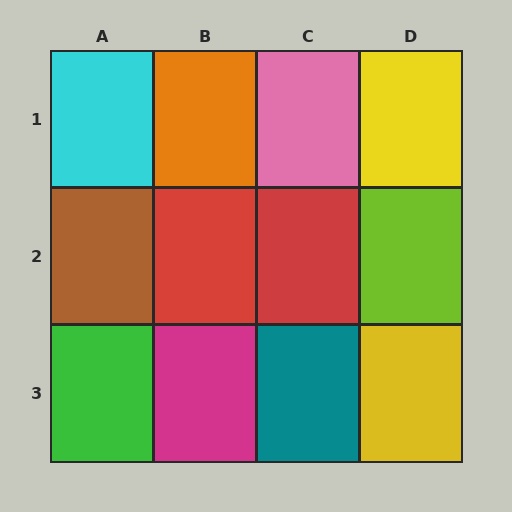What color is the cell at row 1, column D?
Yellow.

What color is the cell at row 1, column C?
Pink.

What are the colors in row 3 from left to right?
Green, magenta, teal, yellow.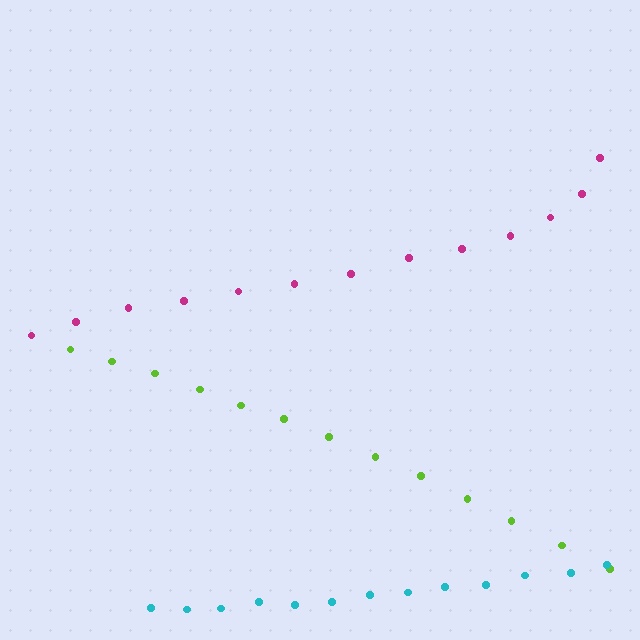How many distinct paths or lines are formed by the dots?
There are 3 distinct paths.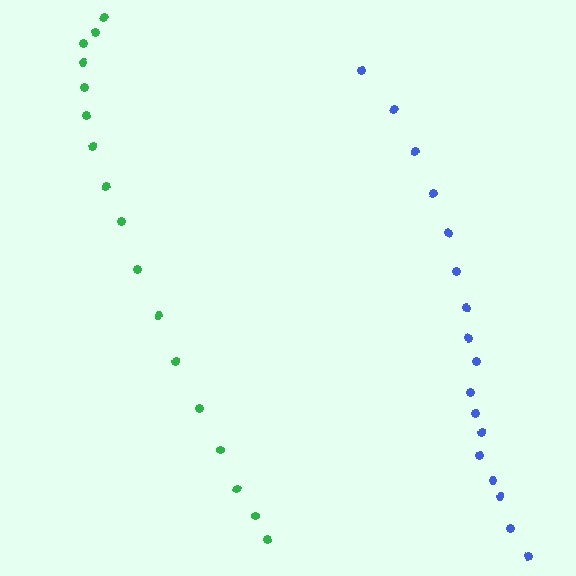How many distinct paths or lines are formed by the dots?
There are 2 distinct paths.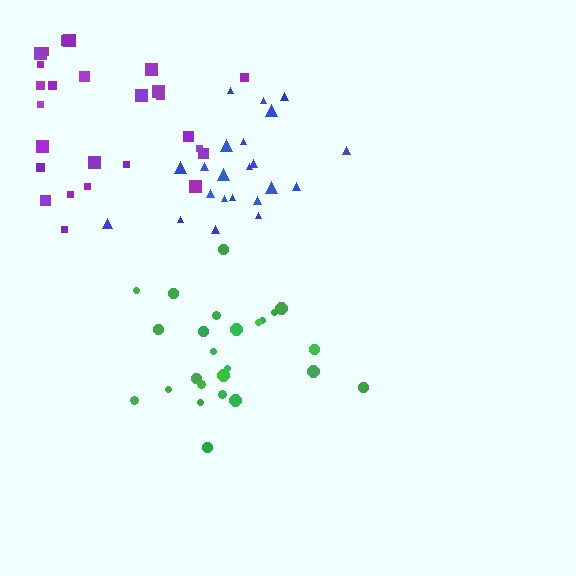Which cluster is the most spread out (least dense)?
Purple.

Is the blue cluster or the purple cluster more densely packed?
Blue.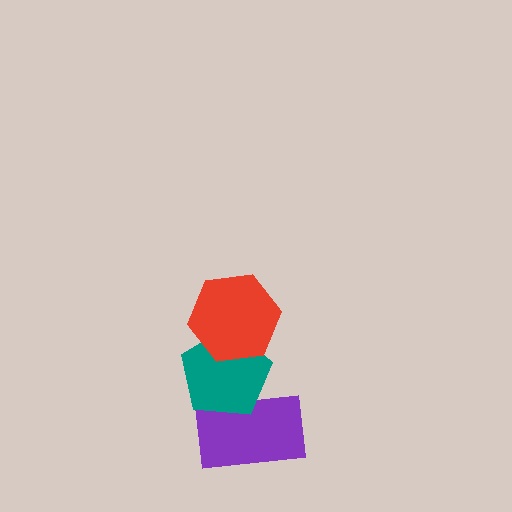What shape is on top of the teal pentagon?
The red hexagon is on top of the teal pentagon.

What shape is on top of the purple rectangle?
The teal pentagon is on top of the purple rectangle.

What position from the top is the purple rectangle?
The purple rectangle is 3rd from the top.